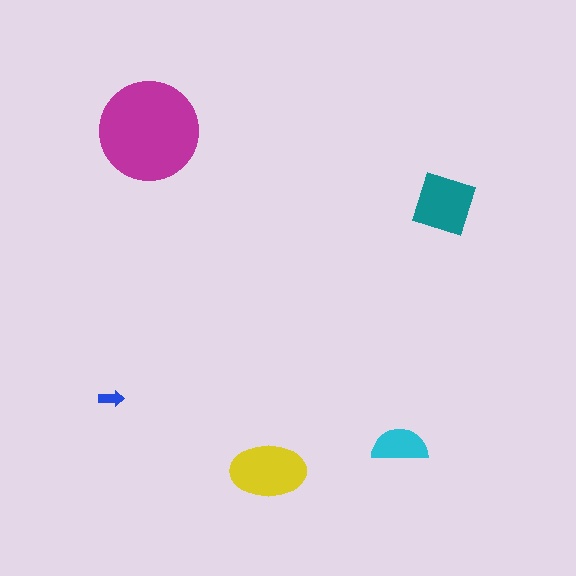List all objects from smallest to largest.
The blue arrow, the cyan semicircle, the teal square, the yellow ellipse, the magenta circle.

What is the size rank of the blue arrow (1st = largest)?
5th.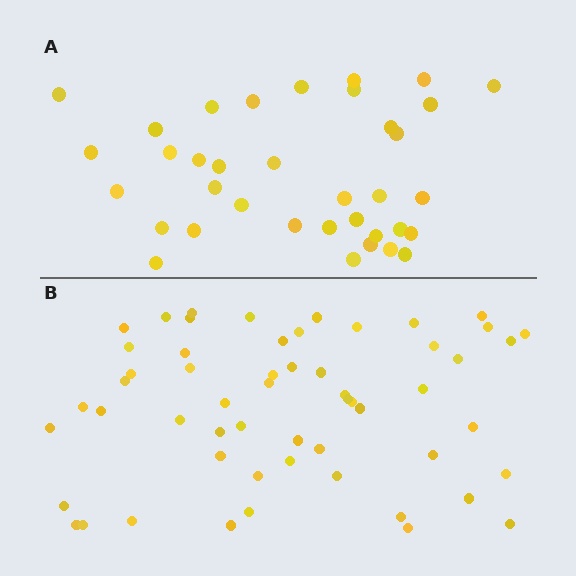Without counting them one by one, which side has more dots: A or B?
Region B (the bottom region) has more dots.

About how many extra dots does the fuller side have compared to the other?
Region B has approximately 20 more dots than region A.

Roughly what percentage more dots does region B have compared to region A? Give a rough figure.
About 55% more.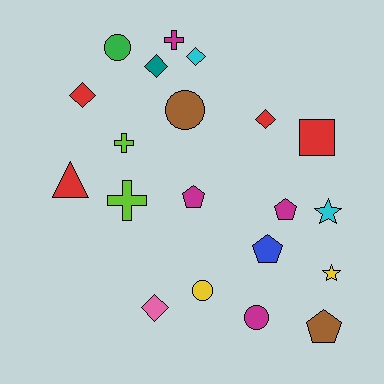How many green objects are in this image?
There is 1 green object.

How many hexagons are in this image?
There are no hexagons.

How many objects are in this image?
There are 20 objects.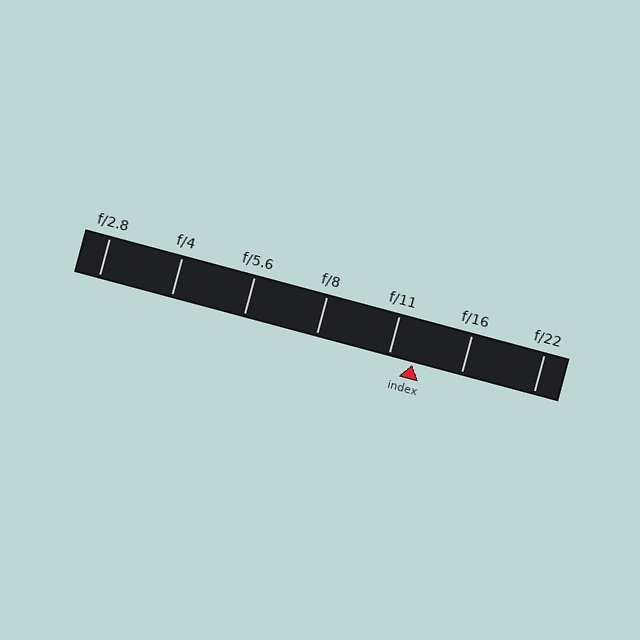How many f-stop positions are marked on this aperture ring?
There are 7 f-stop positions marked.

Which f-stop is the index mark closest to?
The index mark is closest to f/11.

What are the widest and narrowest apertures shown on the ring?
The widest aperture shown is f/2.8 and the narrowest is f/22.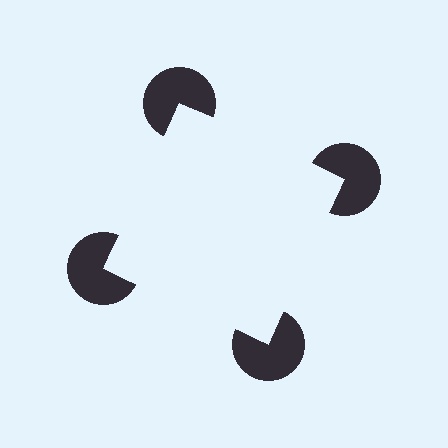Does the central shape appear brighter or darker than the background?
It typically appears slightly brighter than the background, even though no actual brightness change is drawn.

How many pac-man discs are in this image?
There are 4 — one at each vertex of the illusory square.